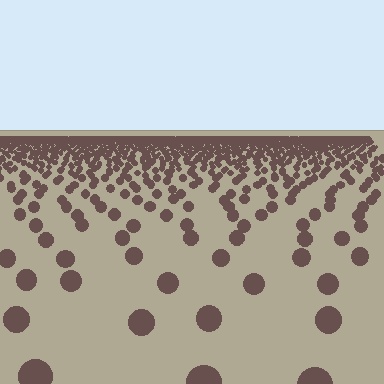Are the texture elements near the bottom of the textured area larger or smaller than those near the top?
Larger. Near the bottom, elements are closer to the viewer and appear at a bigger on-screen size.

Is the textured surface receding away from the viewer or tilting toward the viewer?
The surface is receding away from the viewer. Texture elements get smaller and denser toward the top.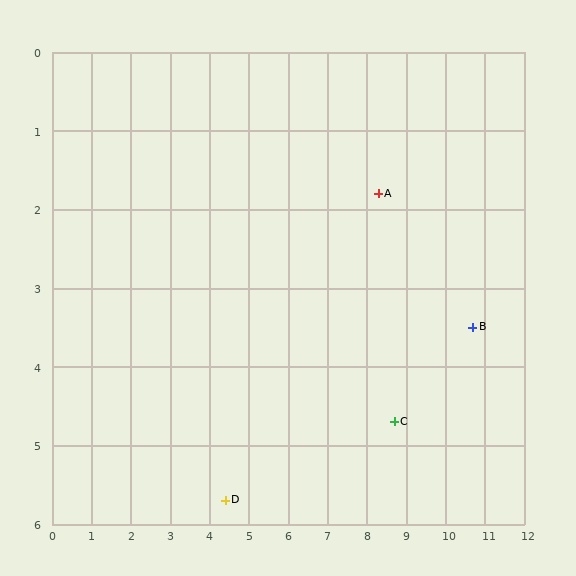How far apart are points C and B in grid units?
Points C and B are about 2.3 grid units apart.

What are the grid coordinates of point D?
Point D is at approximately (4.4, 5.7).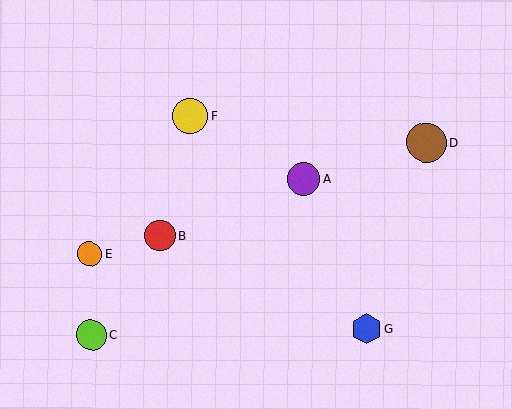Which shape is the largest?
The brown circle (labeled D) is the largest.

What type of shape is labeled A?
Shape A is a purple circle.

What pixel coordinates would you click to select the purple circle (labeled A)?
Click at (304, 179) to select the purple circle A.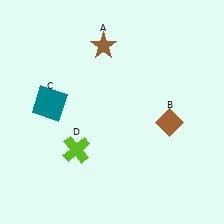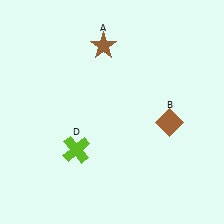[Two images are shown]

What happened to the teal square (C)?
The teal square (C) was removed in Image 2. It was in the top-left area of Image 1.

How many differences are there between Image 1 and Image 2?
There is 1 difference between the two images.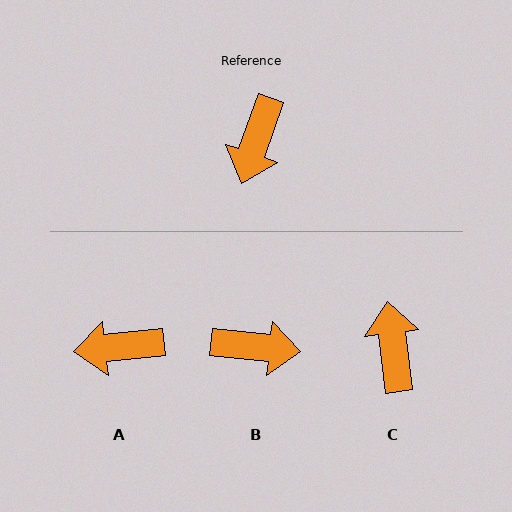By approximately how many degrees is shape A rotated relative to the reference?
Approximately 64 degrees clockwise.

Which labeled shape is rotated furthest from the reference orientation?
C, about 154 degrees away.